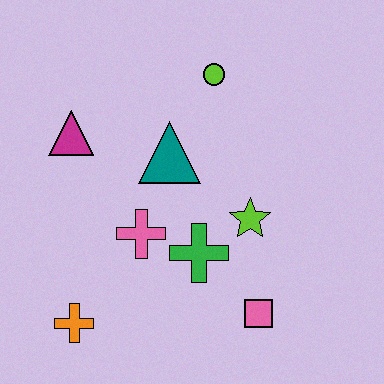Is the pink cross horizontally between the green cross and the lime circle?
No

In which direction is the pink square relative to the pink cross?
The pink square is to the right of the pink cross.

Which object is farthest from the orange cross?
The lime circle is farthest from the orange cross.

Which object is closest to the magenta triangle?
The teal triangle is closest to the magenta triangle.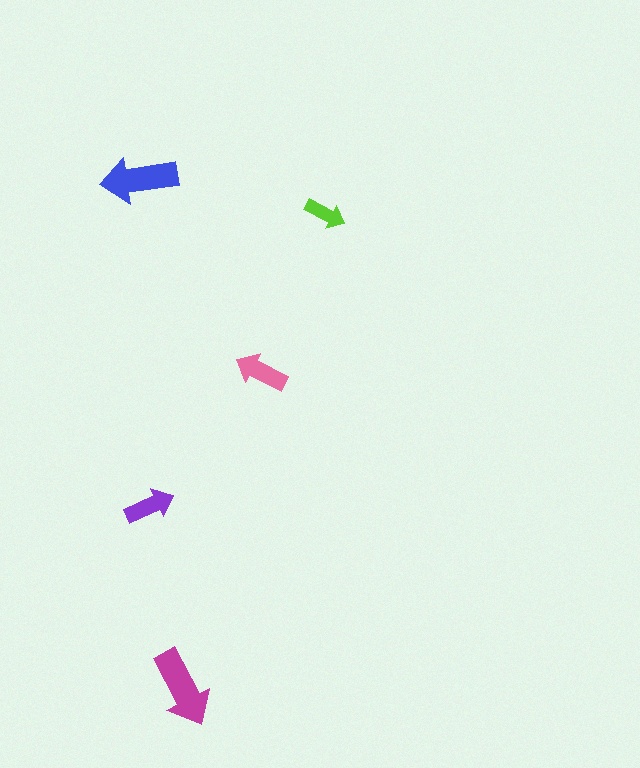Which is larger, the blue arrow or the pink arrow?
The blue one.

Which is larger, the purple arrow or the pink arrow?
The pink one.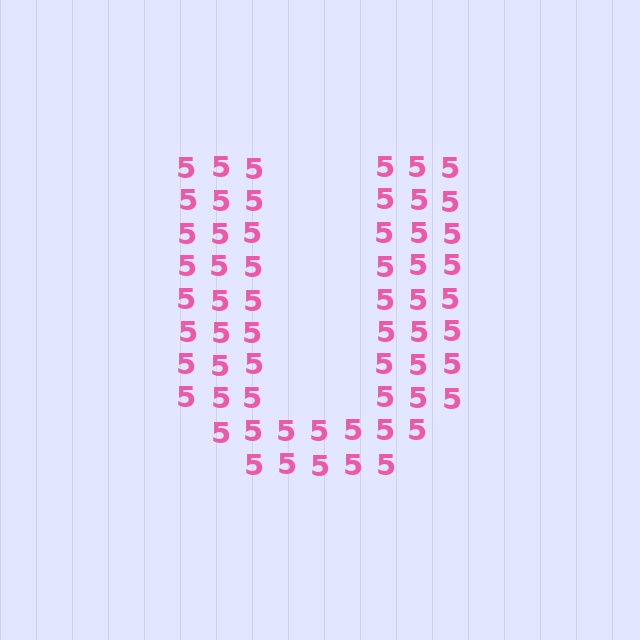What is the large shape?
The large shape is the letter U.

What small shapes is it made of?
It is made of small digit 5's.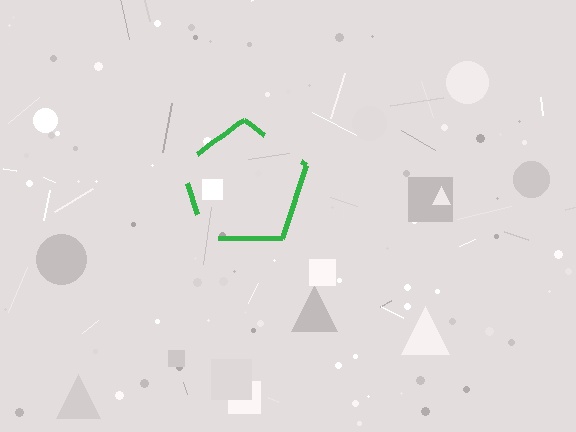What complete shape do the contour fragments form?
The contour fragments form a pentagon.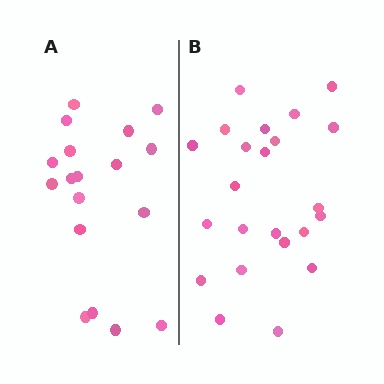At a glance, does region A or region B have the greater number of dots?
Region B (the right region) has more dots.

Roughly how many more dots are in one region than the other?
Region B has about 5 more dots than region A.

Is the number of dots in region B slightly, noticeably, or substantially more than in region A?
Region B has noticeably more, but not dramatically so. The ratio is roughly 1.3 to 1.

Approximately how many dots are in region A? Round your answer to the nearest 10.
About 20 dots. (The exact count is 18, which rounds to 20.)